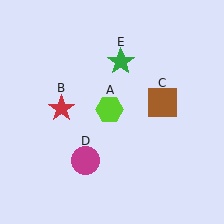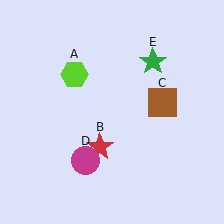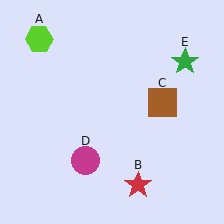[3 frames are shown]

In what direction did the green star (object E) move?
The green star (object E) moved right.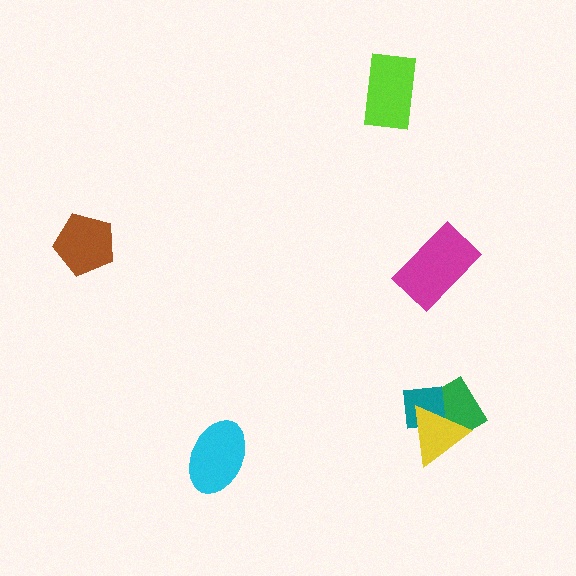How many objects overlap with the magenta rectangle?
0 objects overlap with the magenta rectangle.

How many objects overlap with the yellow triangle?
2 objects overlap with the yellow triangle.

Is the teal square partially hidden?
Yes, it is partially covered by another shape.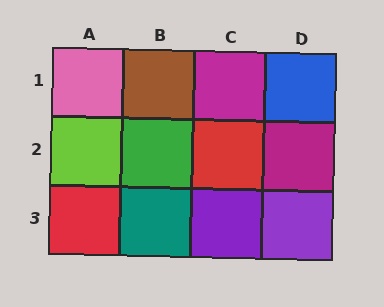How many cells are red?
2 cells are red.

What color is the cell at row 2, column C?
Red.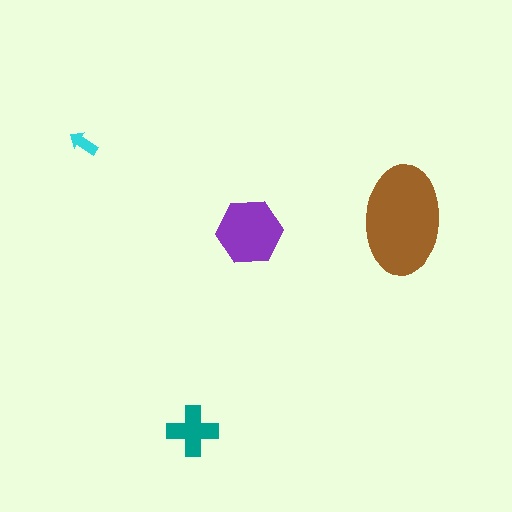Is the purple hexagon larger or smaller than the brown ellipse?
Smaller.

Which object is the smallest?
The cyan arrow.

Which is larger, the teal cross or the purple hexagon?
The purple hexagon.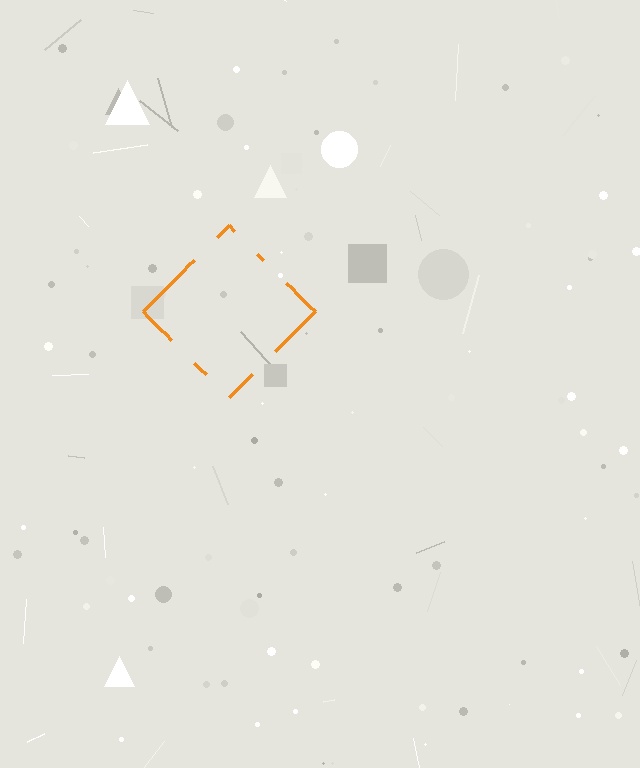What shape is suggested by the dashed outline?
The dashed outline suggests a diamond.